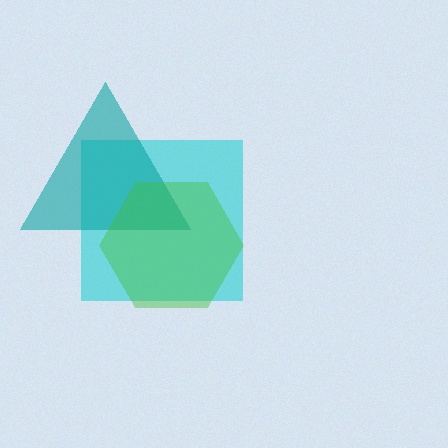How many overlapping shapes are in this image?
There are 3 overlapping shapes in the image.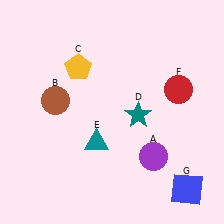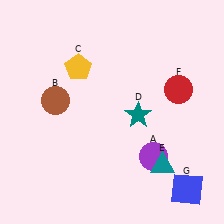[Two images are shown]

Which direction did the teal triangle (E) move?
The teal triangle (E) moved right.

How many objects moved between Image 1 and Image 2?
1 object moved between the two images.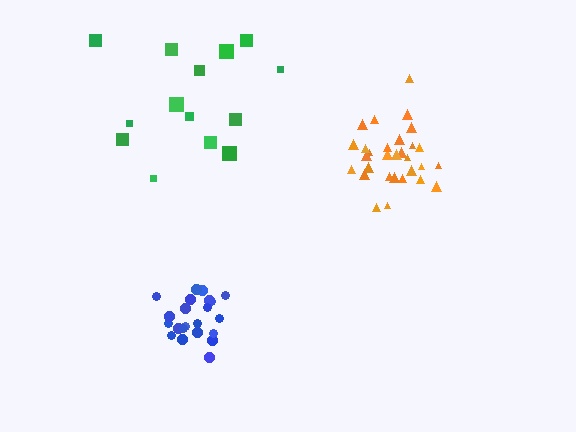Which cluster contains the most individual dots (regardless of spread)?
Orange (31).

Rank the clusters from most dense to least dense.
blue, orange, green.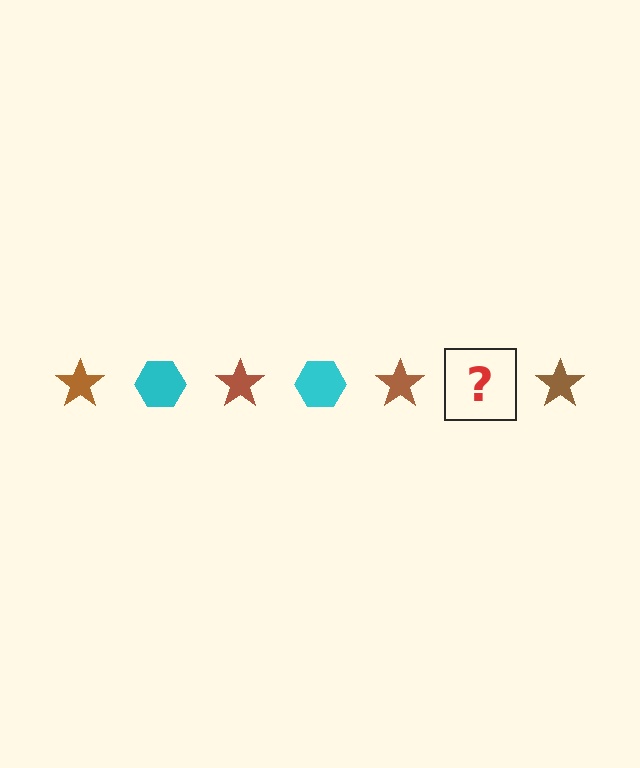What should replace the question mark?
The question mark should be replaced with a cyan hexagon.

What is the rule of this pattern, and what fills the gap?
The rule is that the pattern alternates between brown star and cyan hexagon. The gap should be filled with a cyan hexagon.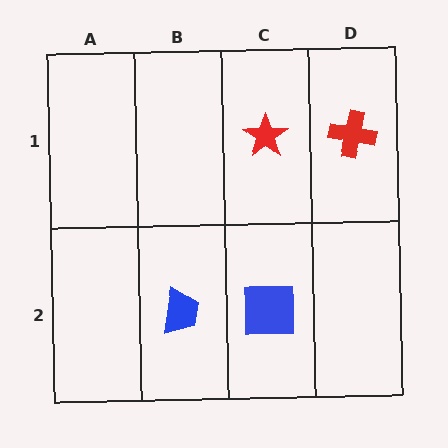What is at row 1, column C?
A red star.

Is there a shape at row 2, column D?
No, that cell is empty.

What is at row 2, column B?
A blue trapezoid.